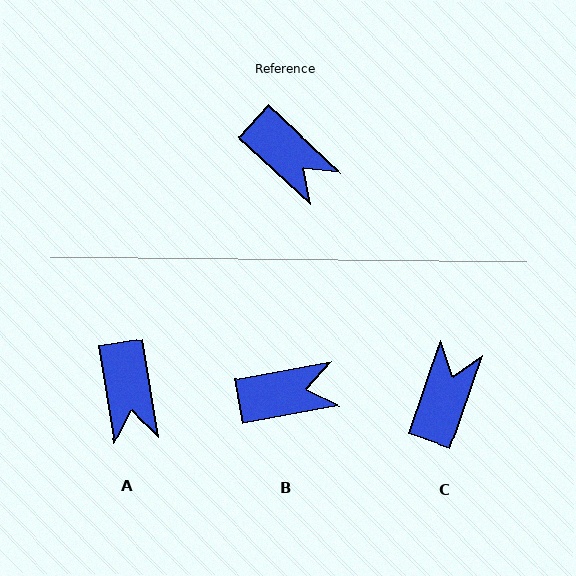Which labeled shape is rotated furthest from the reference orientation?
C, about 114 degrees away.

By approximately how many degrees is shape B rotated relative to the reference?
Approximately 53 degrees counter-clockwise.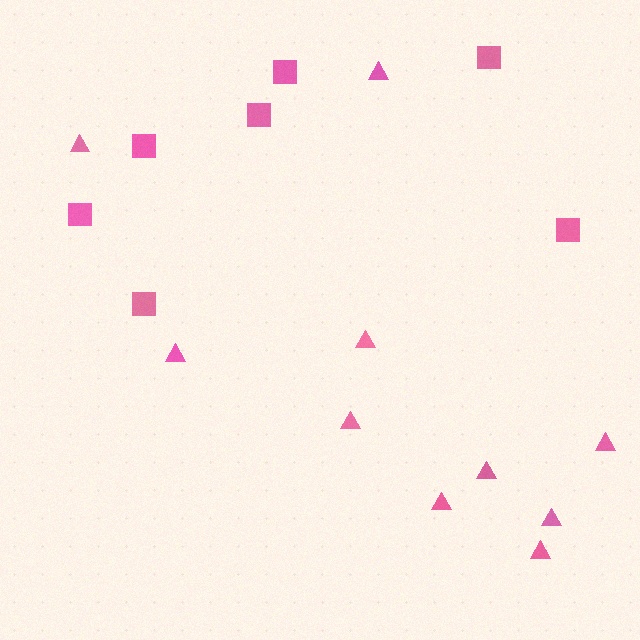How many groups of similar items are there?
There are 2 groups: one group of triangles (10) and one group of squares (7).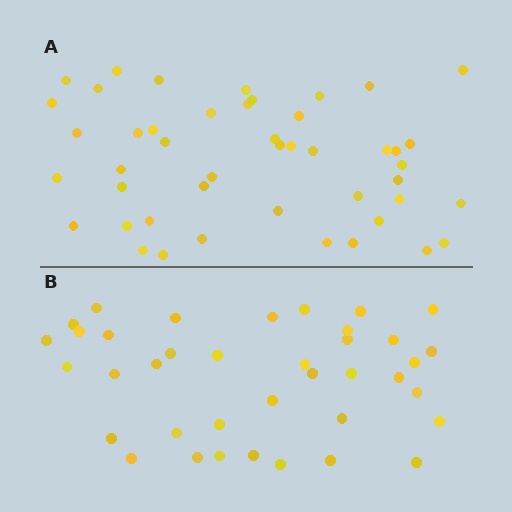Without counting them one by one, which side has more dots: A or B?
Region A (the top region) has more dots.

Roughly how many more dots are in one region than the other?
Region A has roughly 8 or so more dots than region B.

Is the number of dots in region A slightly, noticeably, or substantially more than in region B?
Region A has only slightly more — the two regions are fairly close. The ratio is roughly 1.2 to 1.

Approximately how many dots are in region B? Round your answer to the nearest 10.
About 40 dots. (The exact count is 38, which rounds to 40.)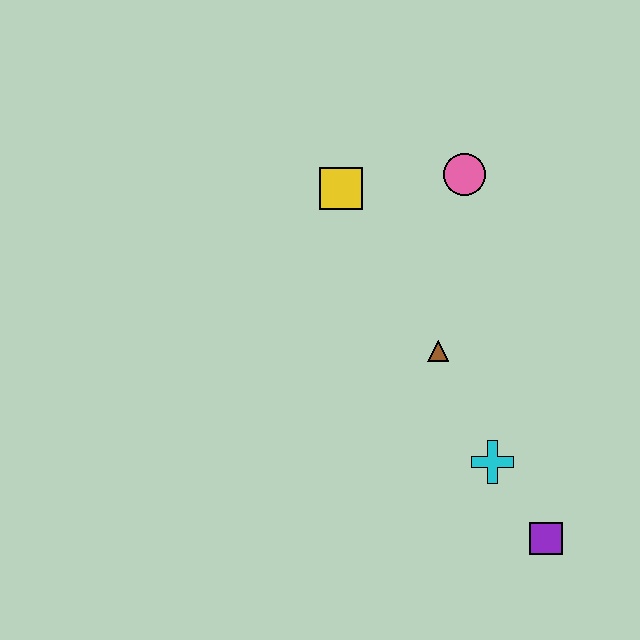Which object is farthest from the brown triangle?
The purple square is farthest from the brown triangle.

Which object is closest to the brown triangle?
The cyan cross is closest to the brown triangle.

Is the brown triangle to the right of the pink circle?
No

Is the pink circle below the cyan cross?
No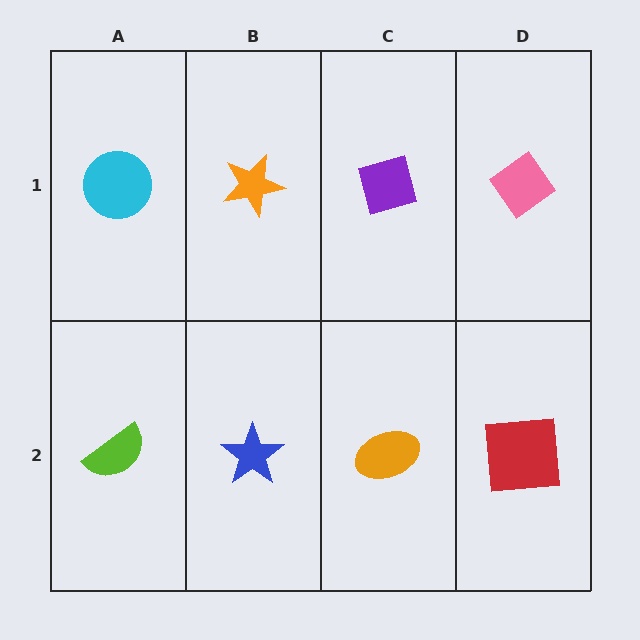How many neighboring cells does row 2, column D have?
2.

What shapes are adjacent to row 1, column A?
A lime semicircle (row 2, column A), an orange star (row 1, column B).